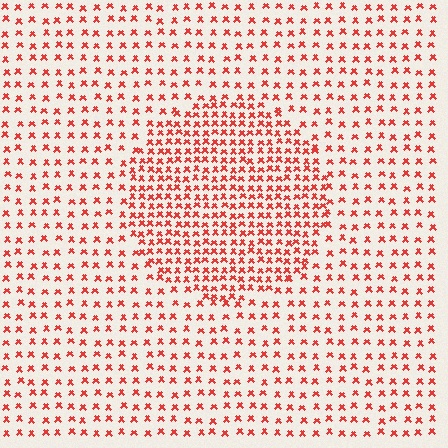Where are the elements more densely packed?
The elements are more densely packed inside the circle boundary.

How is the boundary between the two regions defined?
The boundary is defined by a change in element density (approximately 2.0x ratio). All elements are the same color, size, and shape.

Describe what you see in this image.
The image contains small red elements arranged at two different densities. A circle-shaped region is visible where the elements are more densely packed than the surrounding area.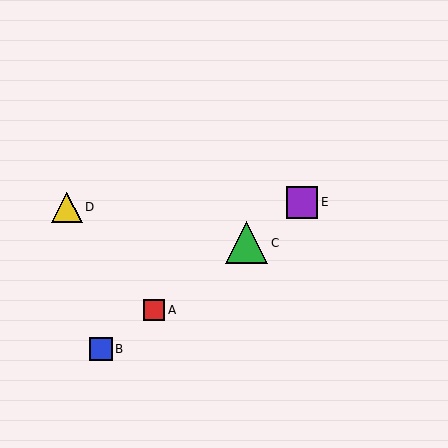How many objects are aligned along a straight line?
4 objects (A, B, C, E) are aligned along a straight line.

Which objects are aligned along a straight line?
Objects A, B, C, E are aligned along a straight line.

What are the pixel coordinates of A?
Object A is at (154, 310).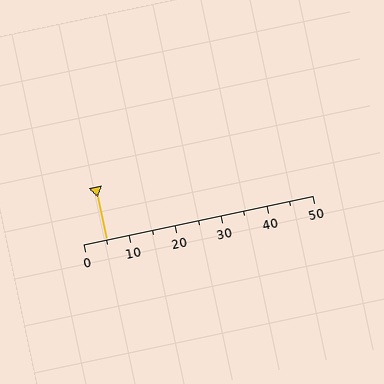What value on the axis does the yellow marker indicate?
The marker indicates approximately 5.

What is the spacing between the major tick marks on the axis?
The major ticks are spaced 10 apart.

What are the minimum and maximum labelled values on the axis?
The axis runs from 0 to 50.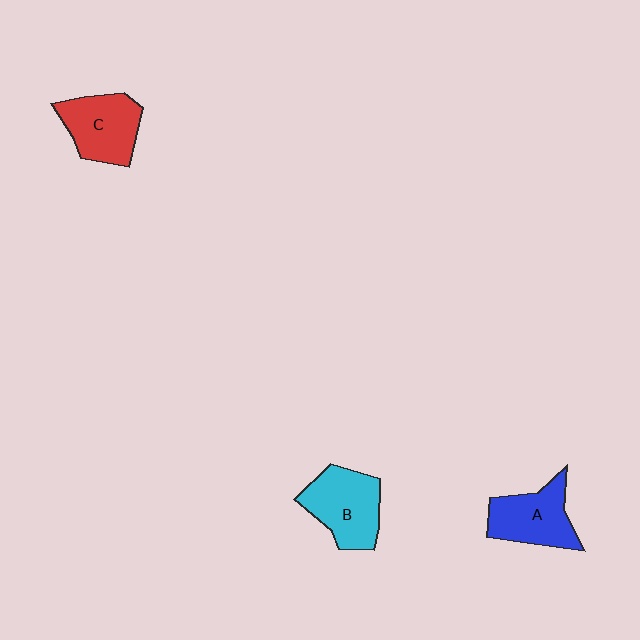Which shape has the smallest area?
Shape A (blue).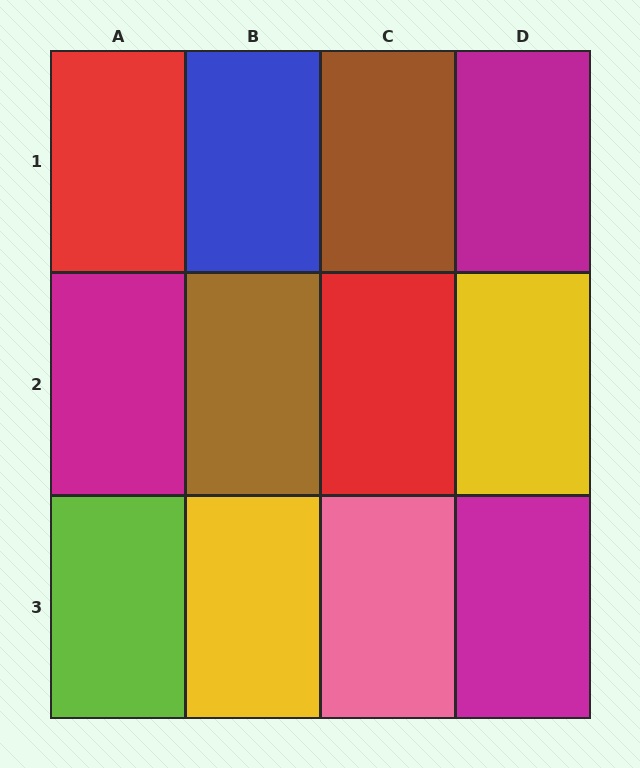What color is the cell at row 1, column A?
Red.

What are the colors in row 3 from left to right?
Lime, yellow, pink, magenta.